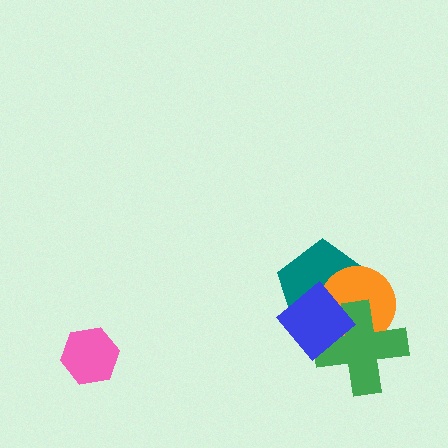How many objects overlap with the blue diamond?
3 objects overlap with the blue diamond.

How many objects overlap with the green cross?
3 objects overlap with the green cross.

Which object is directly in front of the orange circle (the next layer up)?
The green cross is directly in front of the orange circle.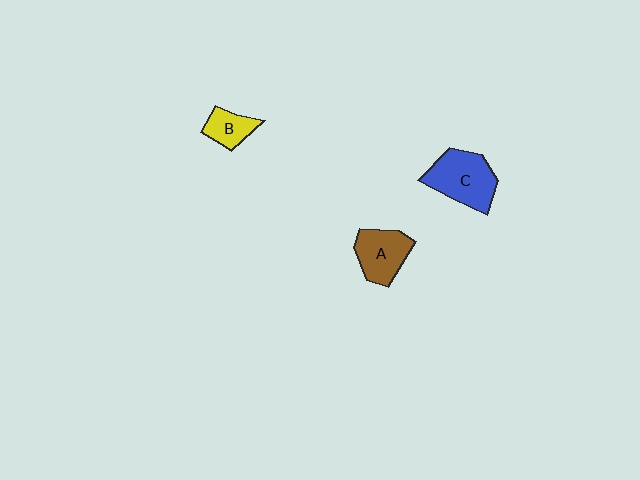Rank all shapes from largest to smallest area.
From largest to smallest: C (blue), A (brown), B (yellow).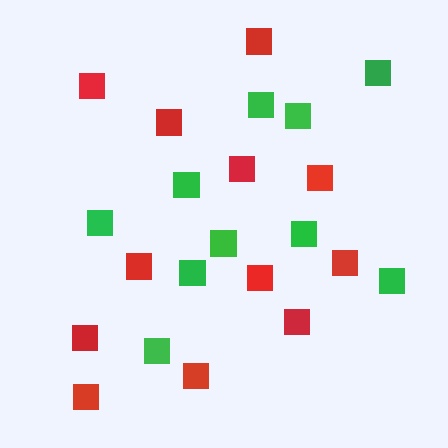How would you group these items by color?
There are 2 groups: one group of red squares (12) and one group of green squares (10).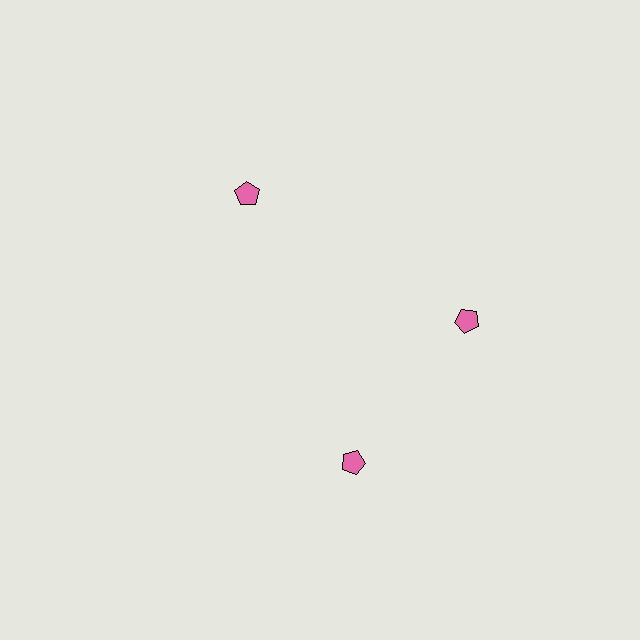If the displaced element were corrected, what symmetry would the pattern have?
It would have 3-fold rotational symmetry — the pattern would map onto itself every 120 degrees.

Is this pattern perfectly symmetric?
No. The 3 pink pentagons are arranged in a ring, but one element near the 7 o'clock position is rotated out of alignment along the ring, breaking the 3-fold rotational symmetry.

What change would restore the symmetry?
The symmetry would be restored by rotating it back into even spacing with its neighbors so that all 3 pentagons sit at equal angles and equal distance from the center.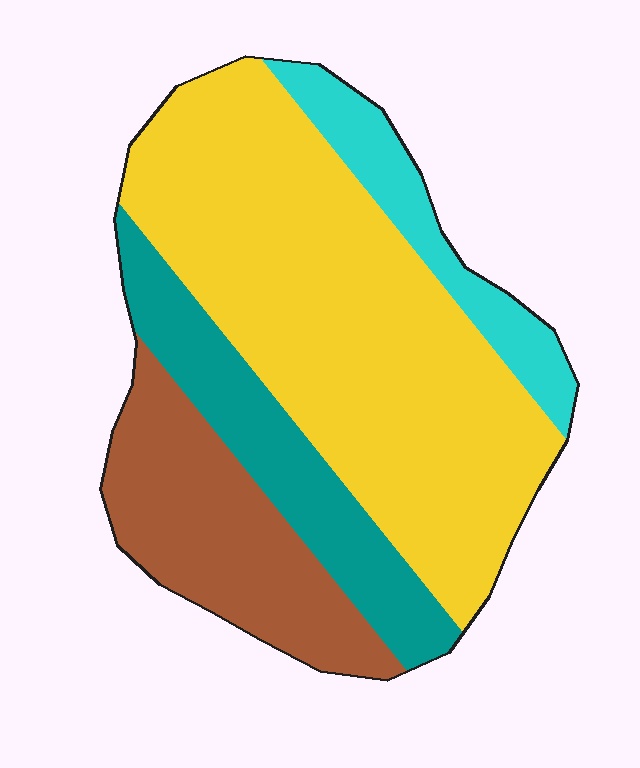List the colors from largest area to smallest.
From largest to smallest: yellow, brown, teal, cyan.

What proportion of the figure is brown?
Brown takes up about one fifth (1/5) of the figure.